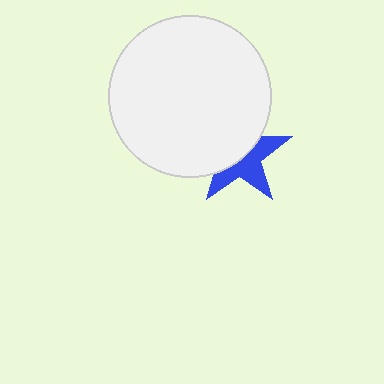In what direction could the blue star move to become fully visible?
The blue star could move toward the lower-right. That would shift it out from behind the white circle entirely.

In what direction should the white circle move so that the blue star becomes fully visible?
The white circle should move toward the upper-left. That is the shortest direction to clear the overlap and leave the blue star fully visible.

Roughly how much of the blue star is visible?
About half of it is visible (roughly 48%).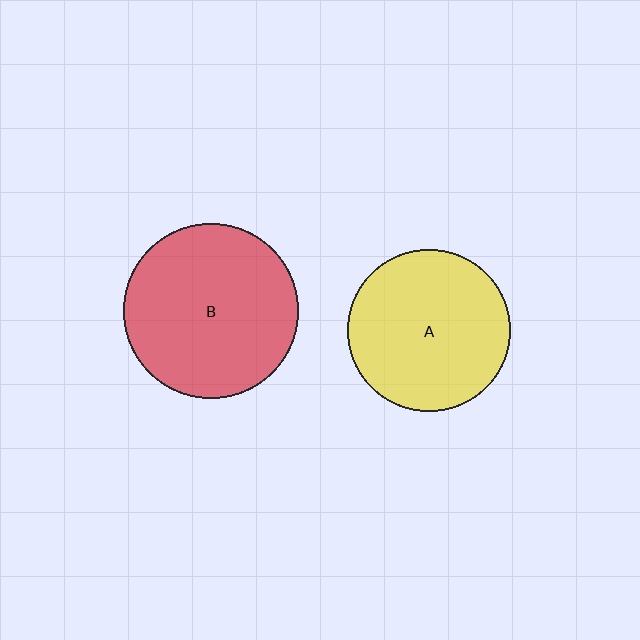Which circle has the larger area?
Circle B (red).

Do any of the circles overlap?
No, none of the circles overlap.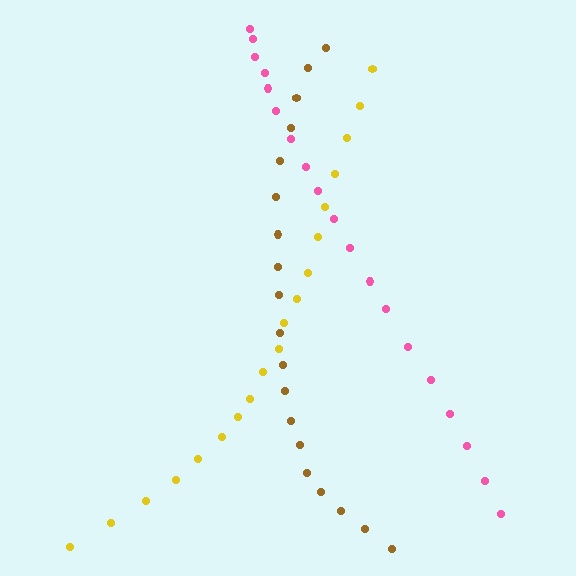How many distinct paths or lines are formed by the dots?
There are 3 distinct paths.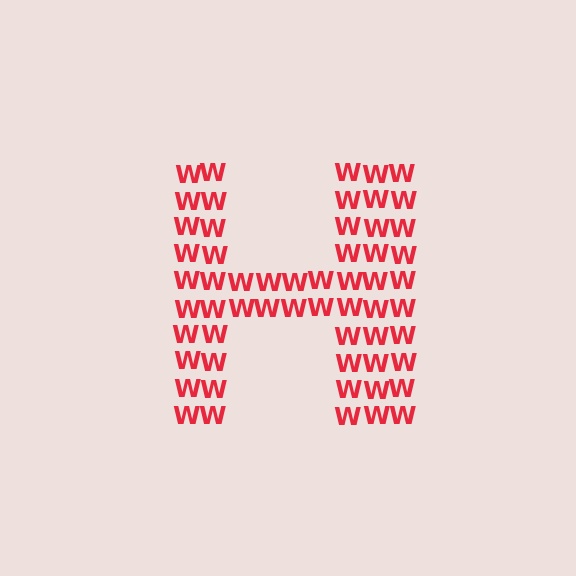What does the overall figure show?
The overall figure shows the letter H.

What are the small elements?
The small elements are letter W's.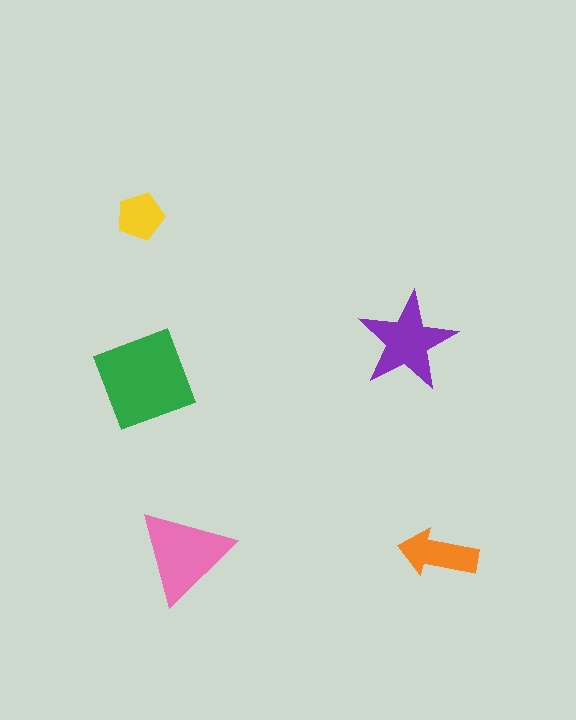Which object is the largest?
The green diamond.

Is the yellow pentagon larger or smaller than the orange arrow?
Smaller.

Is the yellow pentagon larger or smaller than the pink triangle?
Smaller.